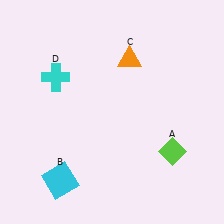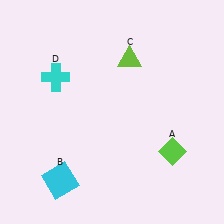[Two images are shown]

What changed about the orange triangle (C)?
In Image 1, C is orange. In Image 2, it changed to lime.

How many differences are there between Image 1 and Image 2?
There is 1 difference between the two images.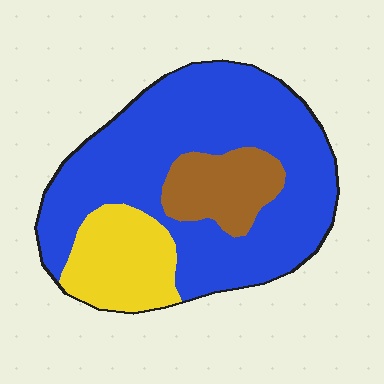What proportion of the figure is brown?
Brown covers around 15% of the figure.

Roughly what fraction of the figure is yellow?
Yellow takes up less than a quarter of the figure.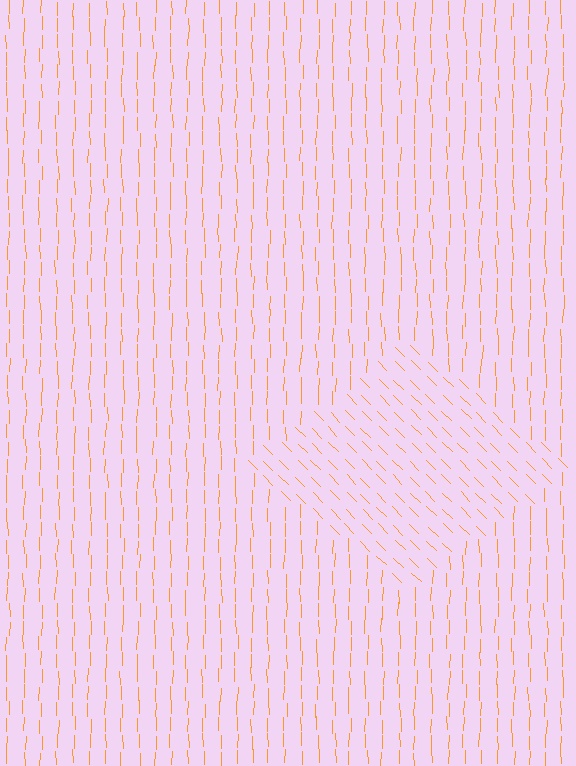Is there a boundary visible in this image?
Yes, there is a texture boundary formed by a change in line orientation.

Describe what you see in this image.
The image is filled with small orange line segments. A diamond region in the image has lines oriented differently from the surrounding lines, creating a visible texture boundary.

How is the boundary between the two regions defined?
The boundary is defined purely by a change in line orientation (approximately 45 degrees difference). All lines are the same color and thickness.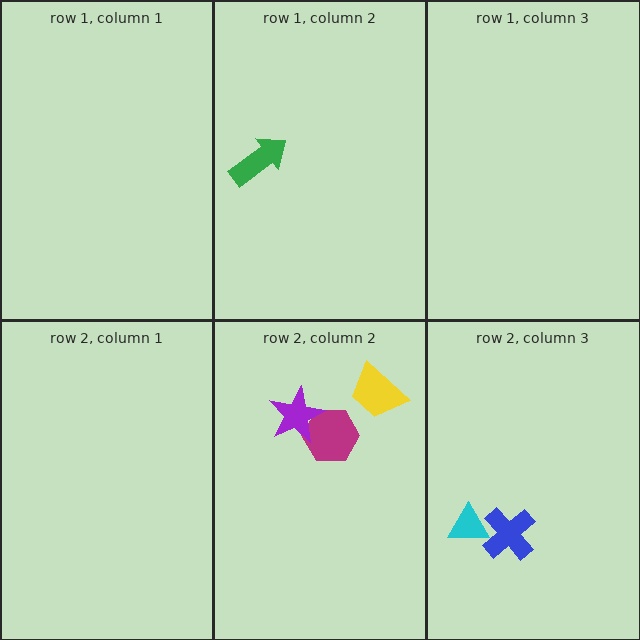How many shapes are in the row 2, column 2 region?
3.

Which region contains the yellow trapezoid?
The row 2, column 2 region.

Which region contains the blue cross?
The row 2, column 3 region.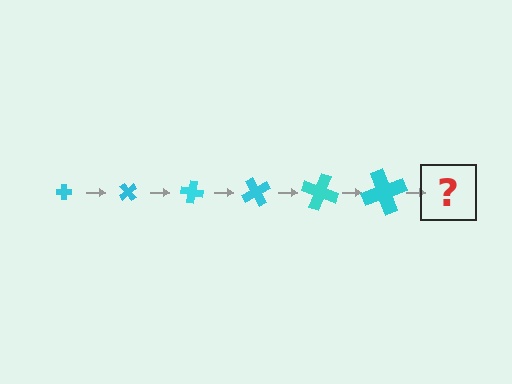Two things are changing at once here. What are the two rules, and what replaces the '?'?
The two rules are that the cross grows larger each step and it rotates 50 degrees each step. The '?' should be a cross, larger than the previous one and rotated 300 degrees from the start.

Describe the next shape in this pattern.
It should be a cross, larger than the previous one and rotated 300 degrees from the start.